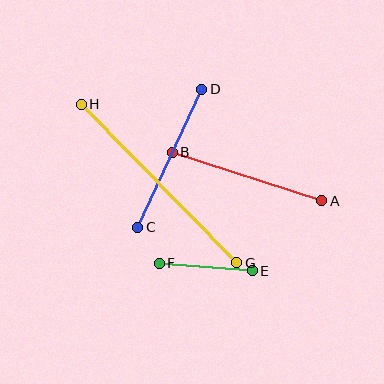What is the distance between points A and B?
The distance is approximately 157 pixels.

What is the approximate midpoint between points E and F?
The midpoint is at approximately (206, 267) pixels.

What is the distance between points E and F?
The distance is approximately 93 pixels.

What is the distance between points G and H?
The distance is approximately 222 pixels.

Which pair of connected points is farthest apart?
Points G and H are farthest apart.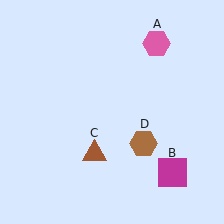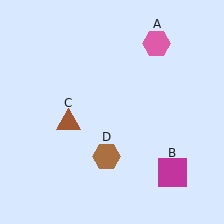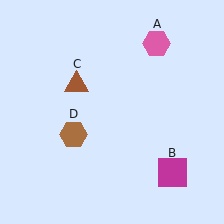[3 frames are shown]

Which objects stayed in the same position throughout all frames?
Pink hexagon (object A) and magenta square (object B) remained stationary.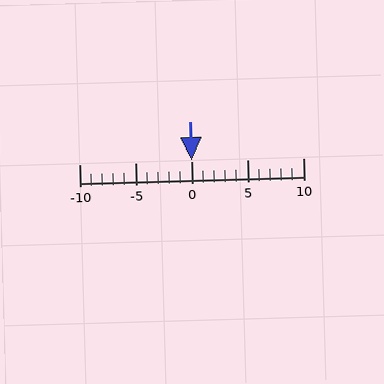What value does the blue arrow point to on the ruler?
The blue arrow points to approximately 0.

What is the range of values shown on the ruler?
The ruler shows values from -10 to 10.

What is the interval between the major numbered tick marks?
The major tick marks are spaced 5 units apart.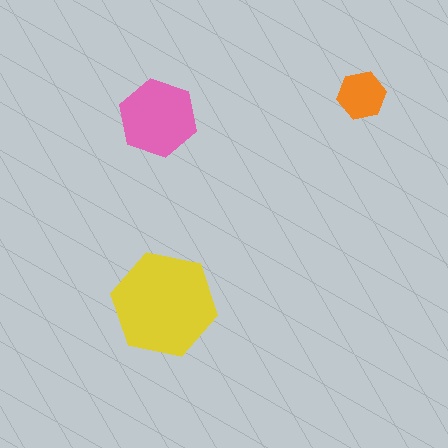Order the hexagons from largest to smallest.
the yellow one, the pink one, the orange one.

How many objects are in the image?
There are 3 objects in the image.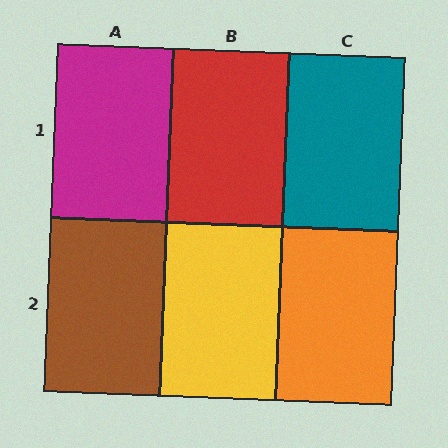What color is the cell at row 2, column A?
Brown.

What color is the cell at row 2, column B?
Yellow.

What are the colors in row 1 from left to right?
Magenta, red, teal.